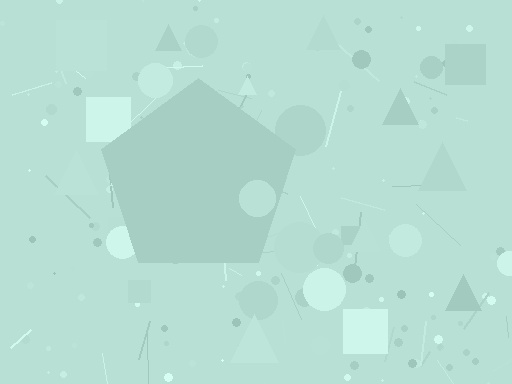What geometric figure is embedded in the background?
A pentagon is embedded in the background.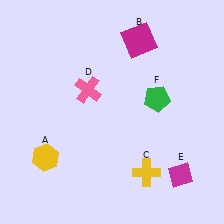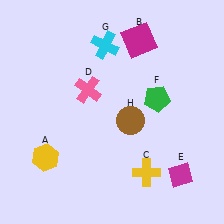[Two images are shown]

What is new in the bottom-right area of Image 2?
A brown circle (H) was added in the bottom-right area of Image 2.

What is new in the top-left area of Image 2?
A cyan cross (G) was added in the top-left area of Image 2.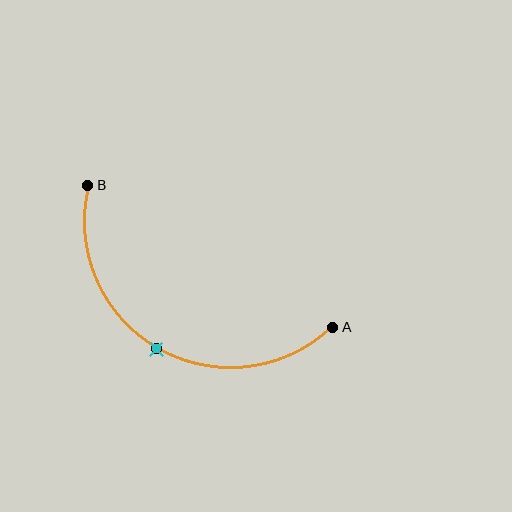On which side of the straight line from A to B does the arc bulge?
The arc bulges below the straight line connecting A and B.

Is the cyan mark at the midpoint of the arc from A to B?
Yes. The cyan mark lies on the arc at equal arc-length from both A and B — it is the arc midpoint.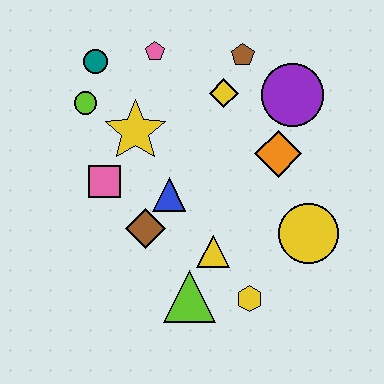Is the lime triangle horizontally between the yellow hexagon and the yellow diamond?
No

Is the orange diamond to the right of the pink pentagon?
Yes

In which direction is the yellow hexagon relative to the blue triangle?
The yellow hexagon is below the blue triangle.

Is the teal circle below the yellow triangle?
No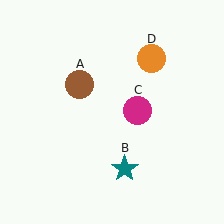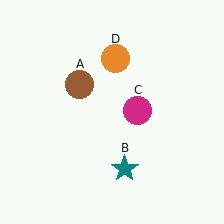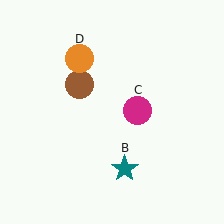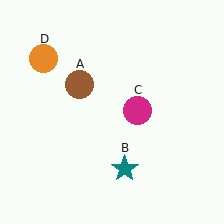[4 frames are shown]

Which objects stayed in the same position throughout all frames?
Brown circle (object A) and teal star (object B) and magenta circle (object C) remained stationary.